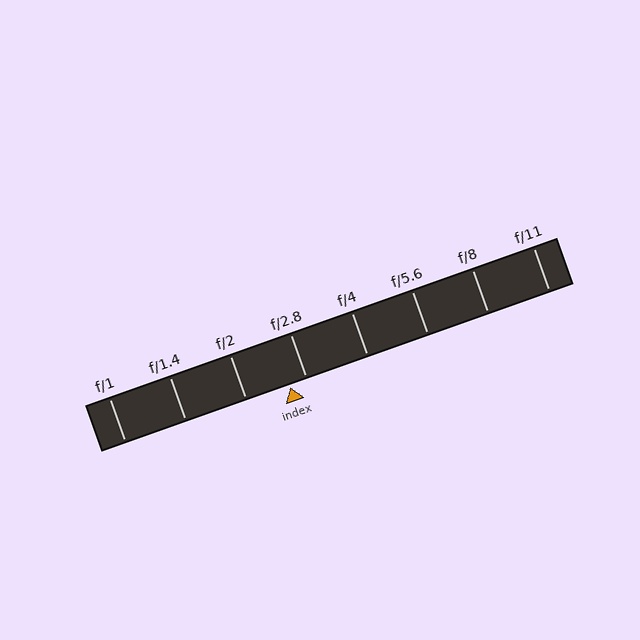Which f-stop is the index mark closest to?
The index mark is closest to f/2.8.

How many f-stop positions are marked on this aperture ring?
There are 8 f-stop positions marked.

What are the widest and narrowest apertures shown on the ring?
The widest aperture shown is f/1 and the narrowest is f/11.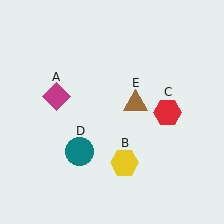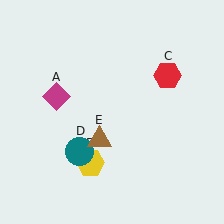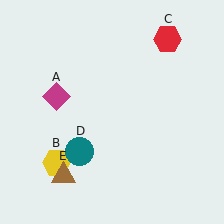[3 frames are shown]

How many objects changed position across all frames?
3 objects changed position: yellow hexagon (object B), red hexagon (object C), brown triangle (object E).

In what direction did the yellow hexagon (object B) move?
The yellow hexagon (object B) moved left.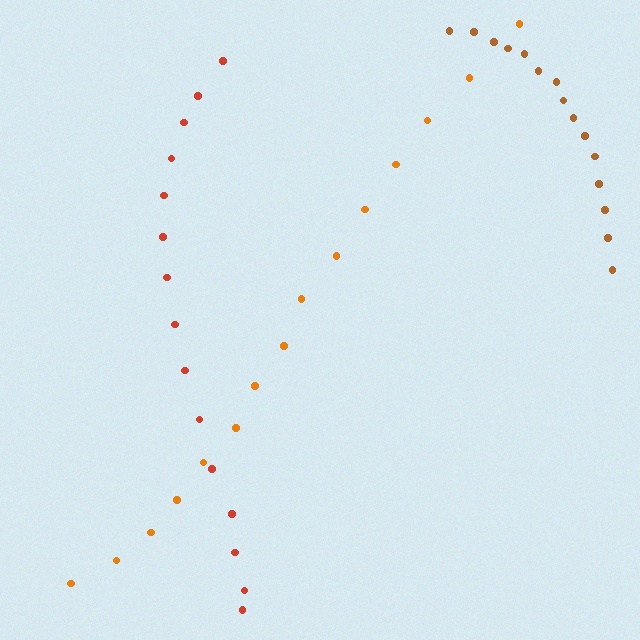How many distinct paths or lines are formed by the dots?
There are 3 distinct paths.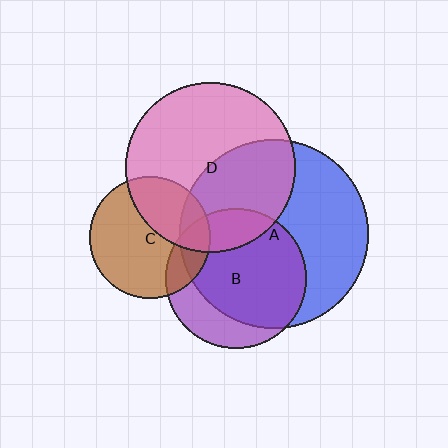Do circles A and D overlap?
Yes.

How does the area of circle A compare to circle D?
Approximately 1.2 times.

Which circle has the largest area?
Circle A (blue).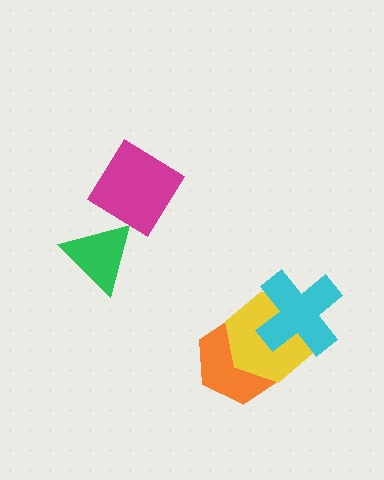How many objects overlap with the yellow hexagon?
2 objects overlap with the yellow hexagon.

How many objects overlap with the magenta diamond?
1 object overlaps with the magenta diamond.